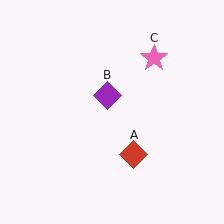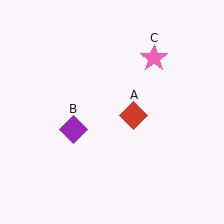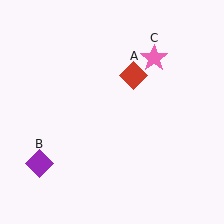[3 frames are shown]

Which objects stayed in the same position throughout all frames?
Pink star (object C) remained stationary.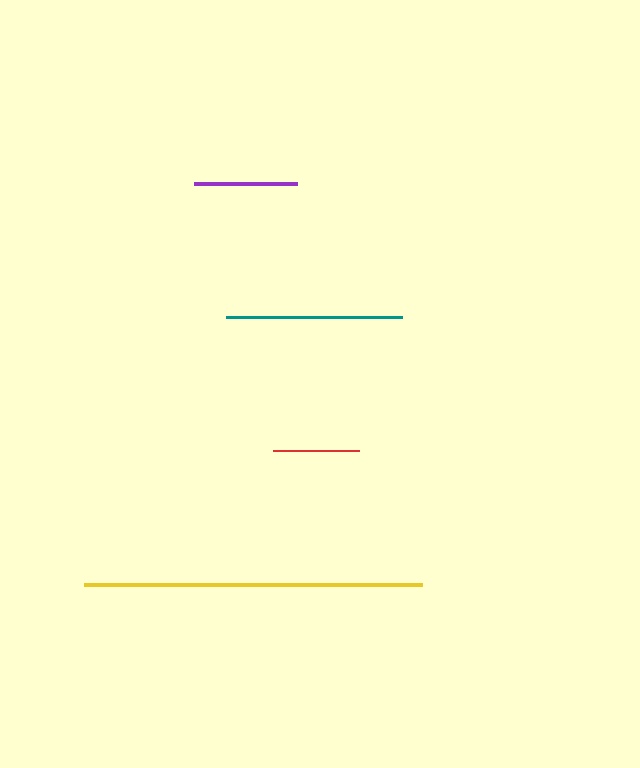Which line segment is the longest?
The yellow line is the longest at approximately 338 pixels.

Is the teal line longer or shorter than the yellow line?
The yellow line is longer than the teal line.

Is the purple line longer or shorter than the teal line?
The teal line is longer than the purple line.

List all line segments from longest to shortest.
From longest to shortest: yellow, teal, purple, red.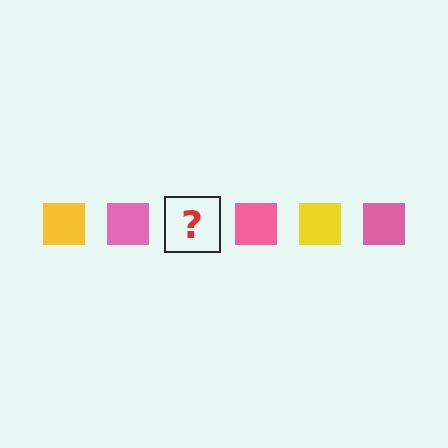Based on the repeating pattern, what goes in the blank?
The blank should be a yellow square.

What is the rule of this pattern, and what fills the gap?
The rule is that the pattern cycles through yellow, pink squares. The gap should be filled with a yellow square.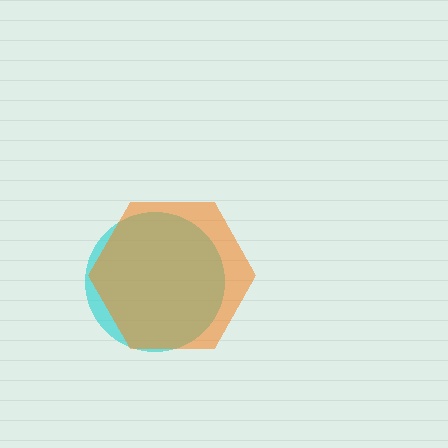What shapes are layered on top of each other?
The layered shapes are: a cyan circle, an orange hexagon.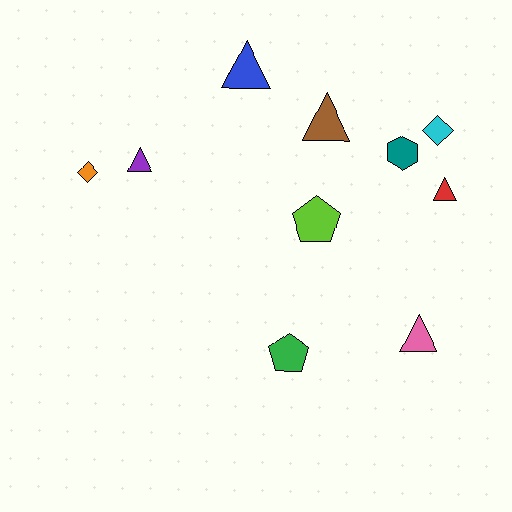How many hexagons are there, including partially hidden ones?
There is 1 hexagon.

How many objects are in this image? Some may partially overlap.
There are 10 objects.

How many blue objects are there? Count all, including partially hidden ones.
There is 1 blue object.